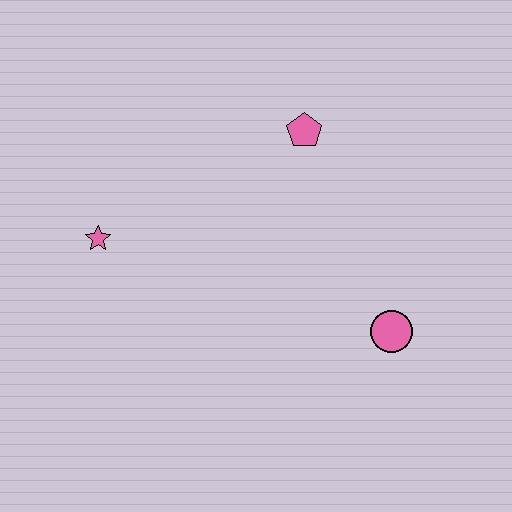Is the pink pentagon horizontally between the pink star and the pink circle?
Yes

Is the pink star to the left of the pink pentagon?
Yes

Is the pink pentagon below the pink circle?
No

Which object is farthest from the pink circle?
The pink star is farthest from the pink circle.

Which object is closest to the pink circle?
The pink pentagon is closest to the pink circle.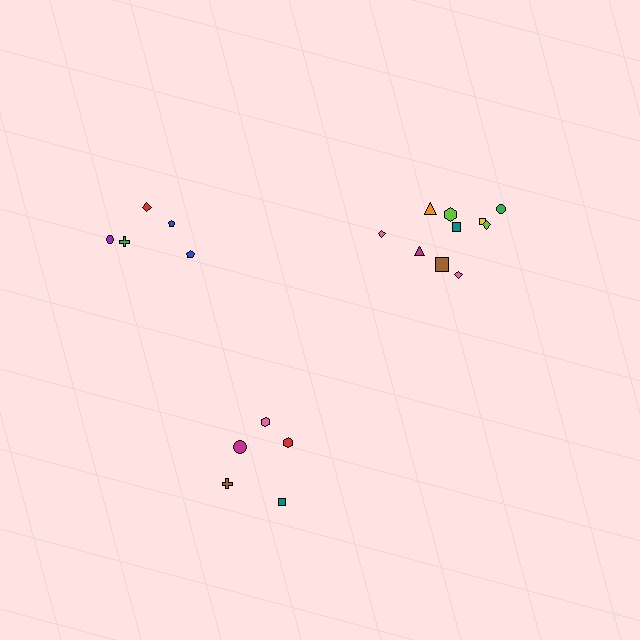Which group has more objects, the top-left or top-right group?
The top-right group.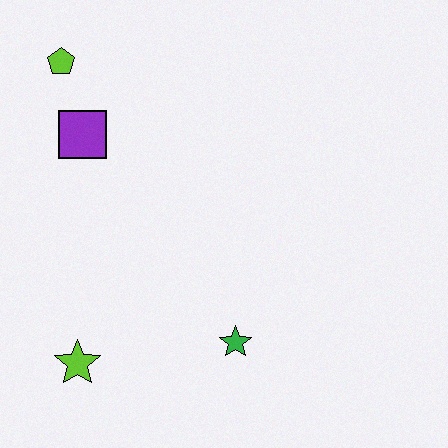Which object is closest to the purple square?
The lime pentagon is closest to the purple square.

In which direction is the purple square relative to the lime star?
The purple square is above the lime star.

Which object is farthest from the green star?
The lime pentagon is farthest from the green star.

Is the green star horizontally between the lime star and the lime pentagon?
No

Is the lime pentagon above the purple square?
Yes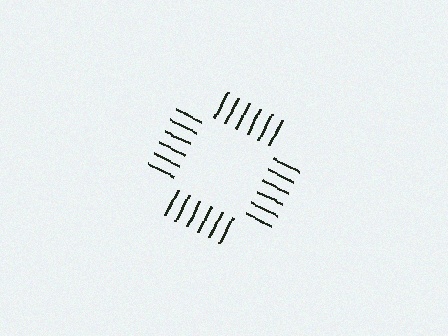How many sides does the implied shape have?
4 sides — the line-ends trace a square.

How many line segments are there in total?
24 — 6 along each of the 4 edges.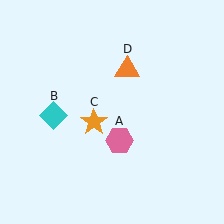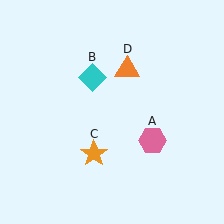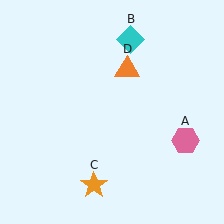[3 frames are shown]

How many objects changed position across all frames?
3 objects changed position: pink hexagon (object A), cyan diamond (object B), orange star (object C).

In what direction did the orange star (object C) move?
The orange star (object C) moved down.